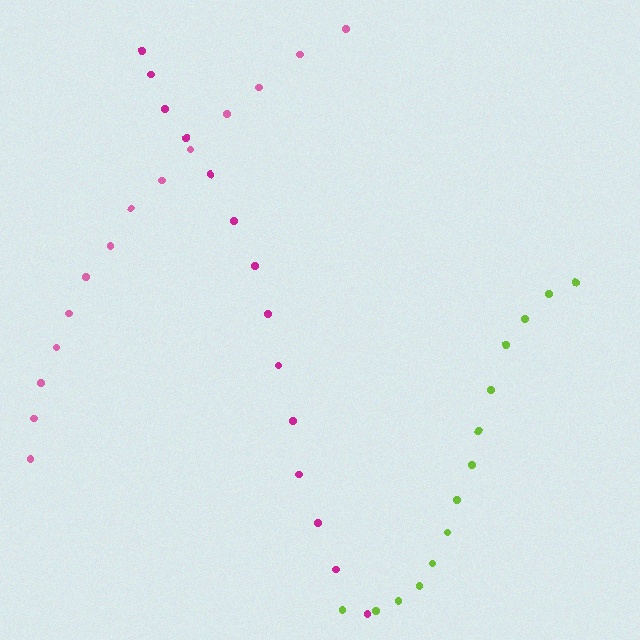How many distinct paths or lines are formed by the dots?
There are 3 distinct paths.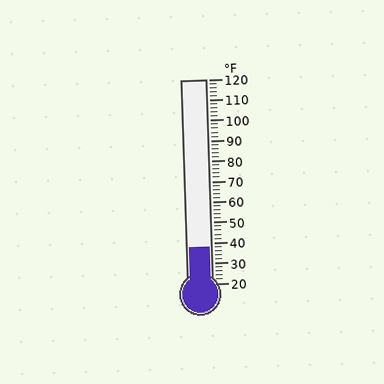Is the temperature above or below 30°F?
The temperature is above 30°F.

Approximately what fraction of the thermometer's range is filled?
The thermometer is filled to approximately 20% of its range.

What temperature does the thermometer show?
The thermometer shows approximately 38°F.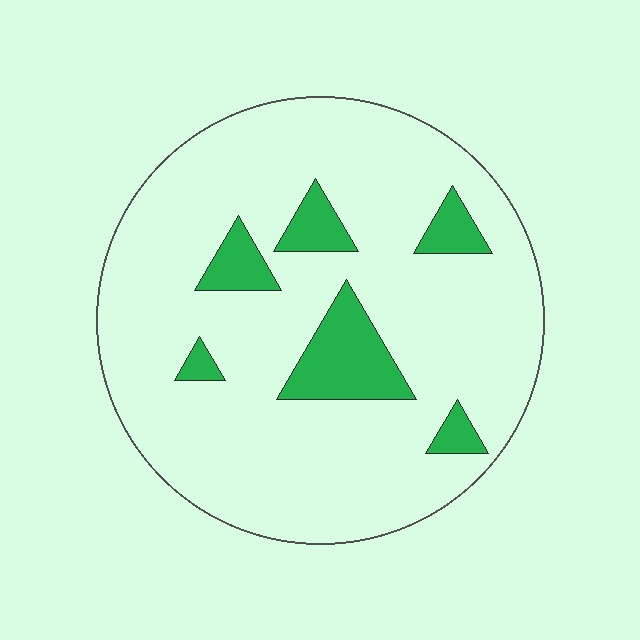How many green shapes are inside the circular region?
6.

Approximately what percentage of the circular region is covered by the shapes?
Approximately 15%.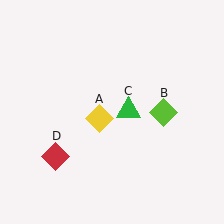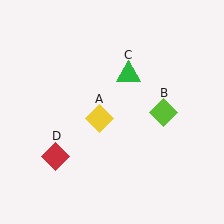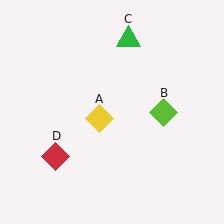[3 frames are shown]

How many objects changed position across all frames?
1 object changed position: green triangle (object C).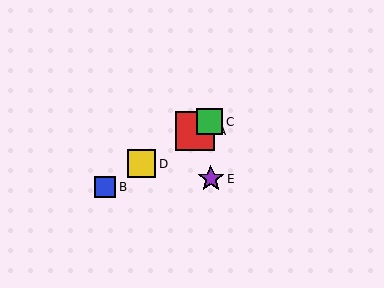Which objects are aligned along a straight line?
Objects A, B, C, D are aligned along a straight line.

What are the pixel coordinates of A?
Object A is at (195, 131).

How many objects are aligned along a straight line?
4 objects (A, B, C, D) are aligned along a straight line.